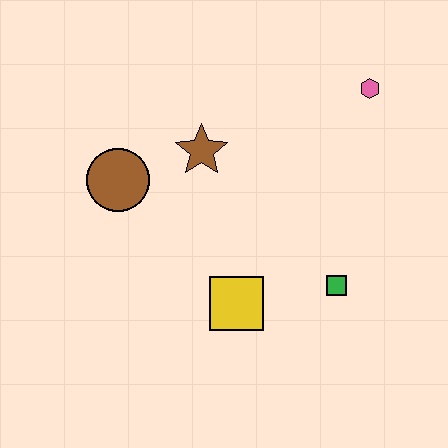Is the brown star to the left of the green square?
Yes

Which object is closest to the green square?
The yellow square is closest to the green square.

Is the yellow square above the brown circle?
No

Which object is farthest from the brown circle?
The pink hexagon is farthest from the brown circle.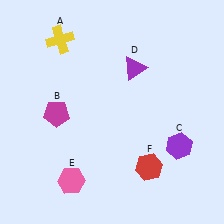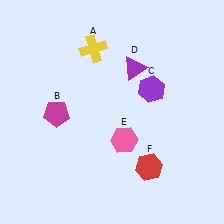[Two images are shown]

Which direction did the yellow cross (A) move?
The yellow cross (A) moved right.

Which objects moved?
The objects that moved are: the yellow cross (A), the purple hexagon (C), the pink hexagon (E).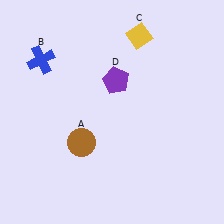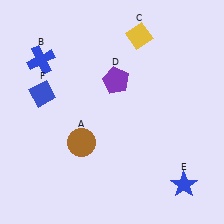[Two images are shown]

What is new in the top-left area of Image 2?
A blue diamond (F) was added in the top-left area of Image 2.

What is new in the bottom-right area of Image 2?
A blue star (E) was added in the bottom-right area of Image 2.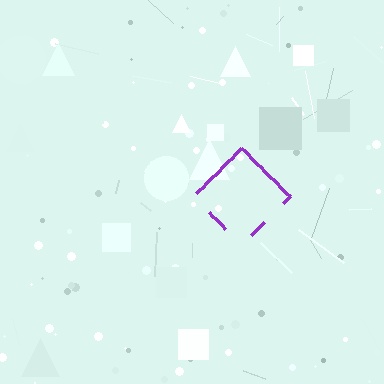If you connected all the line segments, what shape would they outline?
They would outline a diamond.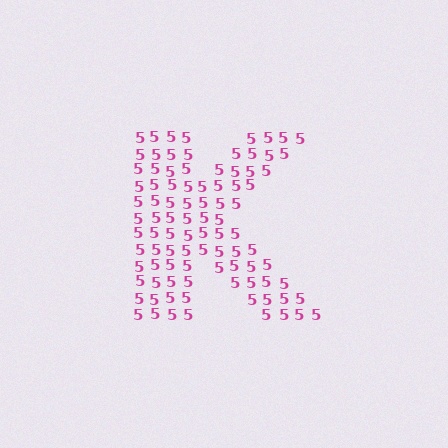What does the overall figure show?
The overall figure shows the letter K.